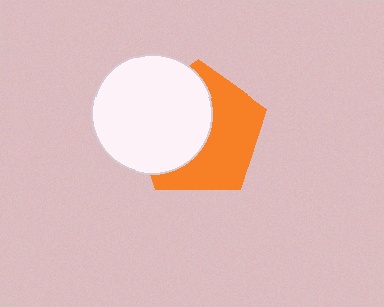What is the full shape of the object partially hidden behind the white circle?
The partially hidden object is an orange pentagon.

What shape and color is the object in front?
The object in front is a white circle.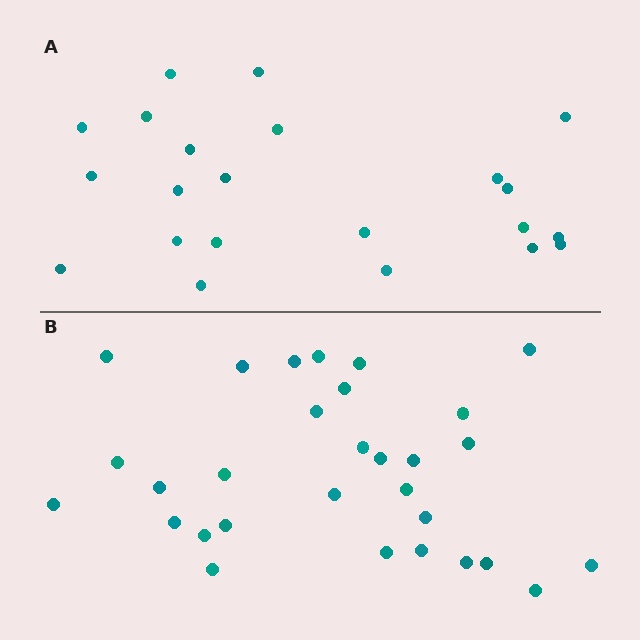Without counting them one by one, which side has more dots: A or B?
Region B (the bottom region) has more dots.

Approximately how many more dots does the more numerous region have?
Region B has roughly 8 or so more dots than region A.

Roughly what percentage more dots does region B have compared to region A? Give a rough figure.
About 35% more.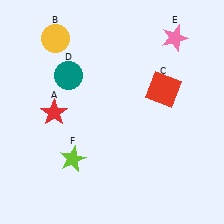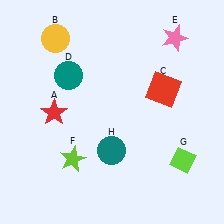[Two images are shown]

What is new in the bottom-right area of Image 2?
A lime diamond (G) was added in the bottom-right area of Image 2.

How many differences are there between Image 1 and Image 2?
There are 2 differences between the two images.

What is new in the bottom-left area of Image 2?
A teal circle (H) was added in the bottom-left area of Image 2.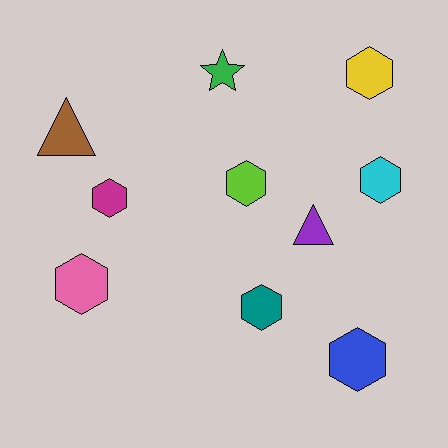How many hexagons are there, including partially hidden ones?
There are 7 hexagons.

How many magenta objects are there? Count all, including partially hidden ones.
There is 1 magenta object.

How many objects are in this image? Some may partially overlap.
There are 10 objects.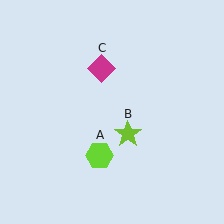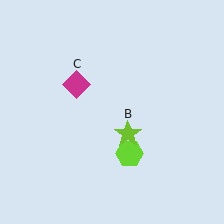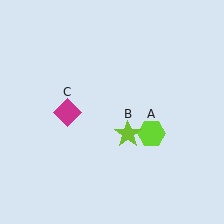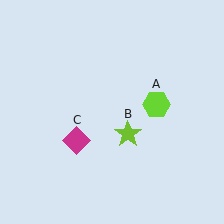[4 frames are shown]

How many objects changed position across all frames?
2 objects changed position: lime hexagon (object A), magenta diamond (object C).